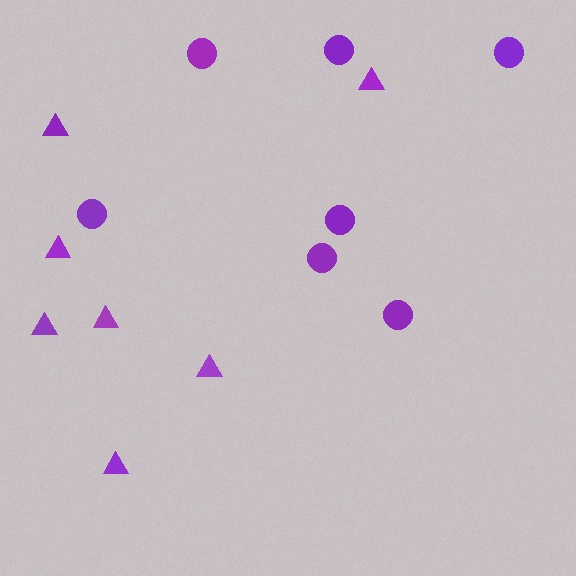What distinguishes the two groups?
There are 2 groups: one group of triangles (7) and one group of circles (7).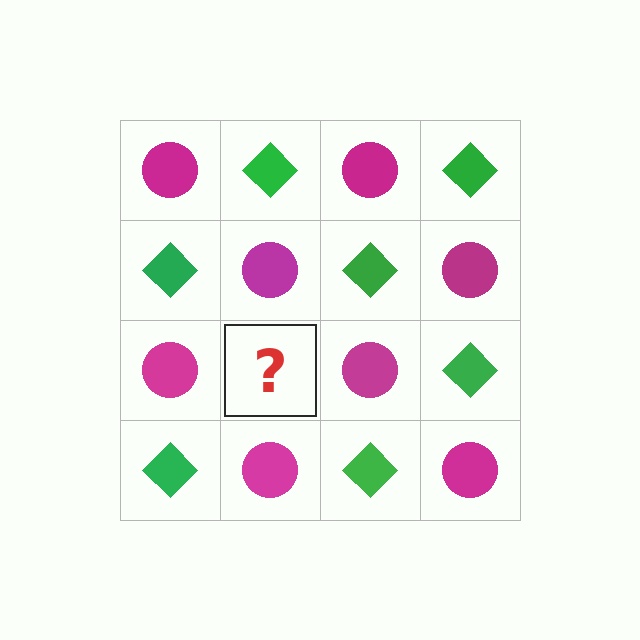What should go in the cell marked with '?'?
The missing cell should contain a green diamond.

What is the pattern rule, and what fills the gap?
The rule is that it alternates magenta circle and green diamond in a checkerboard pattern. The gap should be filled with a green diamond.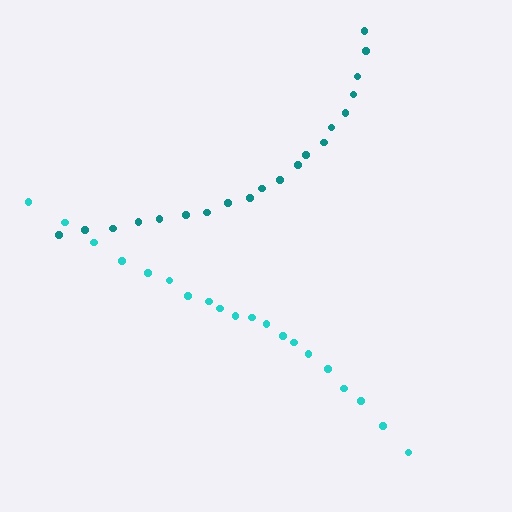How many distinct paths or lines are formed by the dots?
There are 2 distinct paths.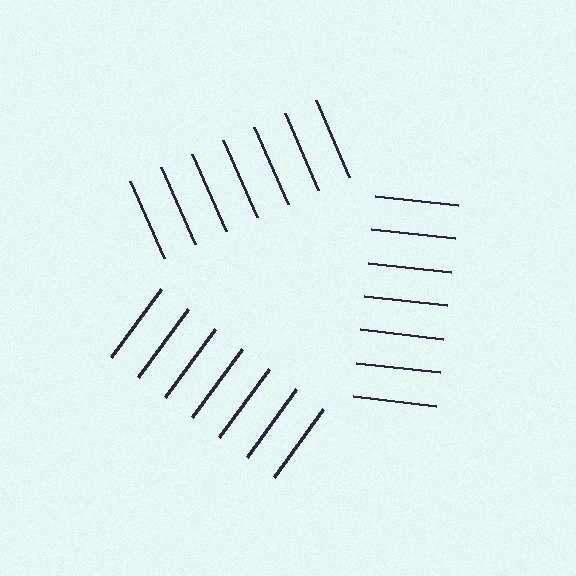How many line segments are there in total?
21 — 7 along each of the 3 edges.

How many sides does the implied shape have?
3 sides — the line-ends trace a triangle.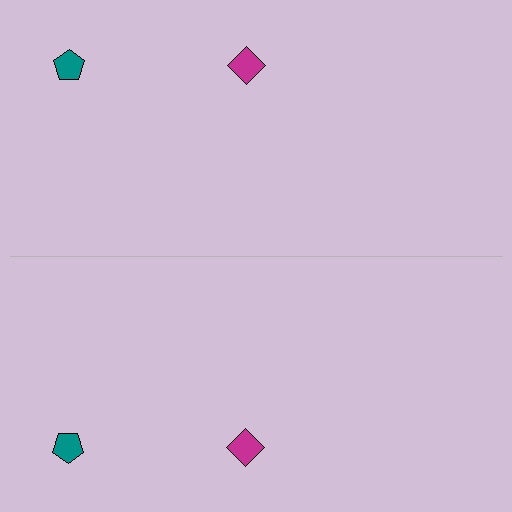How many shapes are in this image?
There are 4 shapes in this image.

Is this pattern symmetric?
Yes, this pattern has bilateral (reflection) symmetry.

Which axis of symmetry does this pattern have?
The pattern has a horizontal axis of symmetry running through the center of the image.